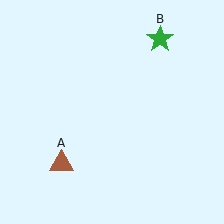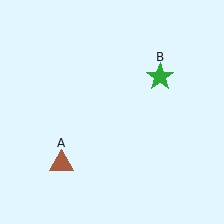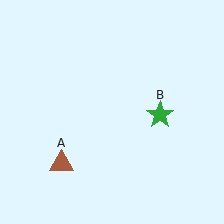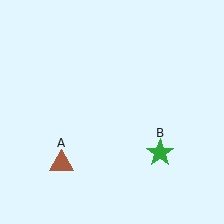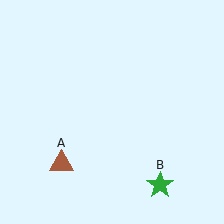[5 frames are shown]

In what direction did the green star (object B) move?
The green star (object B) moved down.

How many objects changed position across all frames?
1 object changed position: green star (object B).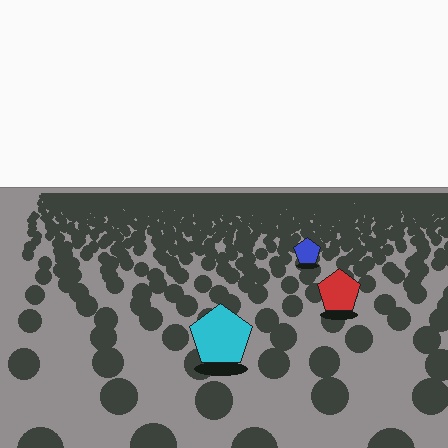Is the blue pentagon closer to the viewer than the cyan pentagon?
No. The cyan pentagon is closer — you can tell from the texture gradient: the ground texture is coarser near it.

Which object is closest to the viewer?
The cyan pentagon is closest. The texture marks near it are larger and more spread out.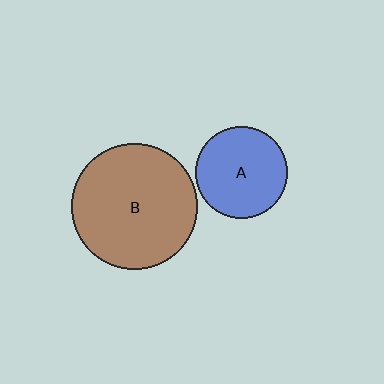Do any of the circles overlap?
No, none of the circles overlap.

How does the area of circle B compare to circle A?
Approximately 1.9 times.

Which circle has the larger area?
Circle B (brown).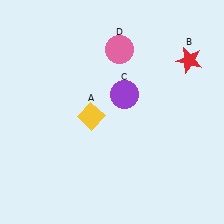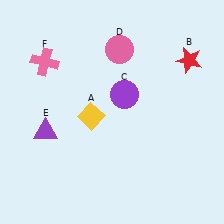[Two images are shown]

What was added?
A purple triangle (E), a pink cross (F) were added in Image 2.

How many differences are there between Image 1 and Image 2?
There are 2 differences between the two images.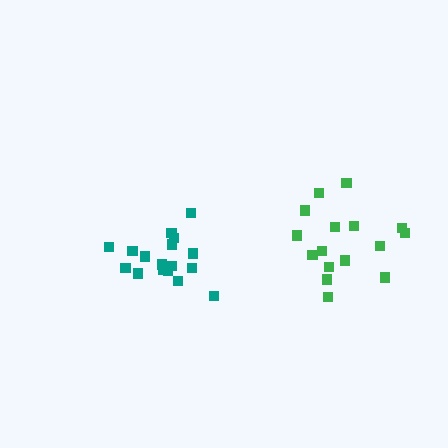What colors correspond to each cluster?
The clusters are colored: green, teal.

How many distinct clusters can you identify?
There are 2 distinct clusters.